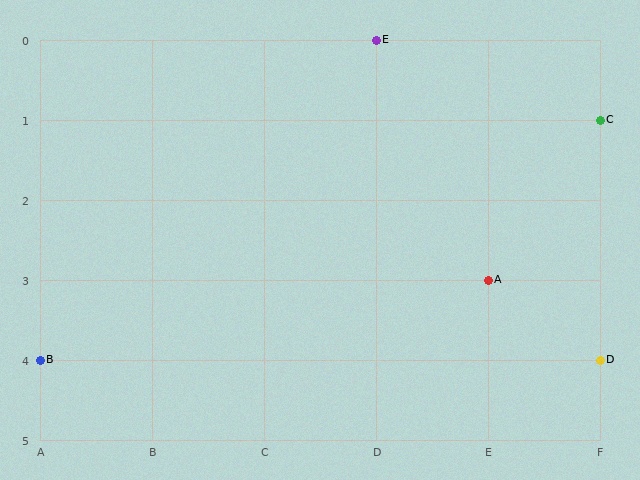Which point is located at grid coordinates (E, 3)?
Point A is at (E, 3).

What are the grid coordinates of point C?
Point C is at grid coordinates (F, 1).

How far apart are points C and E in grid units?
Points C and E are 2 columns and 1 row apart (about 2.2 grid units diagonally).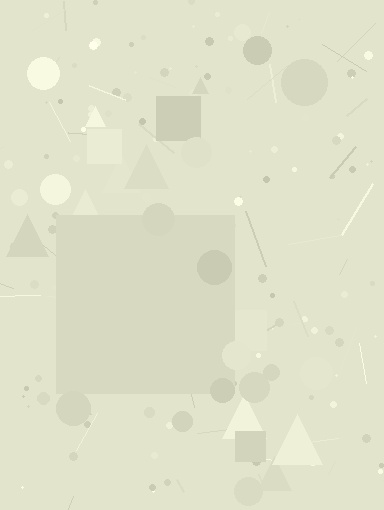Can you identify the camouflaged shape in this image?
The camouflaged shape is a square.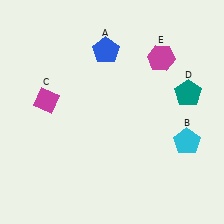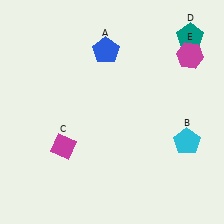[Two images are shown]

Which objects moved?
The objects that moved are: the magenta diamond (C), the teal pentagon (D), the magenta hexagon (E).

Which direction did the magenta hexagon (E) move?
The magenta hexagon (E) moved right.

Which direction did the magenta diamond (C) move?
The magenta diamond (C) moved down.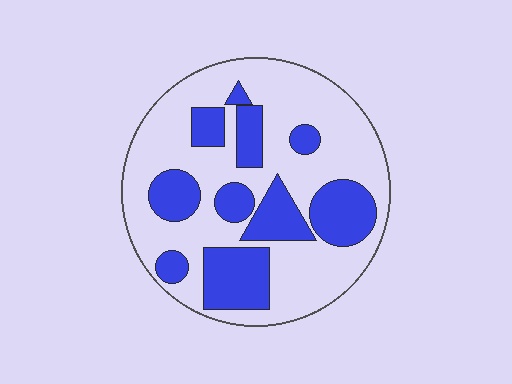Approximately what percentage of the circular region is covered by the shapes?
Approximately 35%.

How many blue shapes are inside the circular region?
10.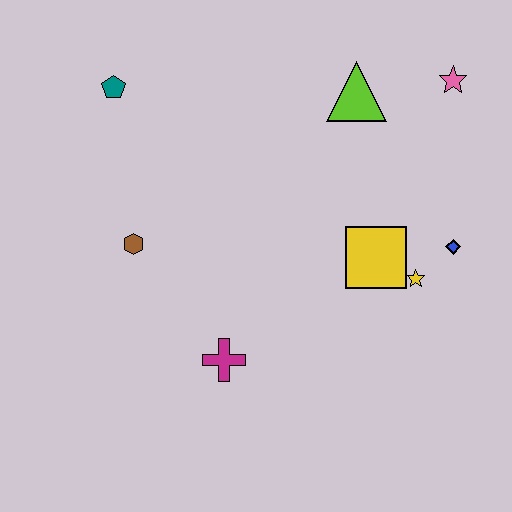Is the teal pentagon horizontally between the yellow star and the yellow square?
No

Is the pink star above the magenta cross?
Yes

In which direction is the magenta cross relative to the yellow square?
The magenta cross is to the left of the yellow square.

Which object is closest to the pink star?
The lime triangle is closest to the pink star.